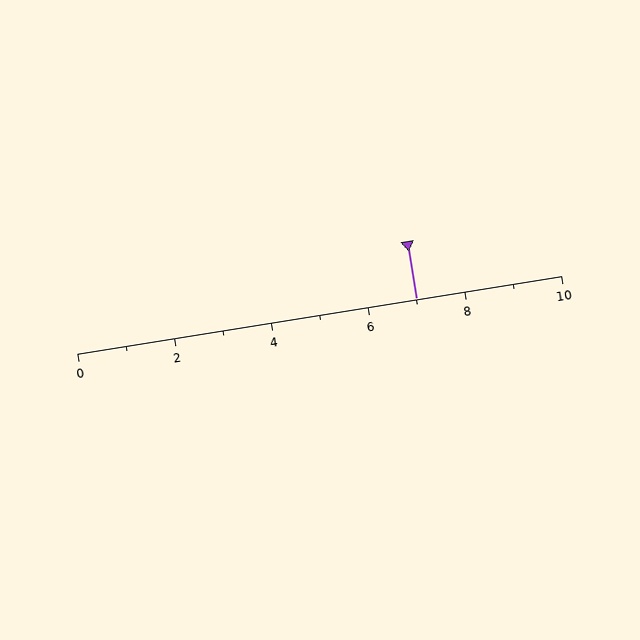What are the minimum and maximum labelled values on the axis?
The axis runs from 0 to 10.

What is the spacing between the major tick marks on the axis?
The major ticks are spaced 2 apart.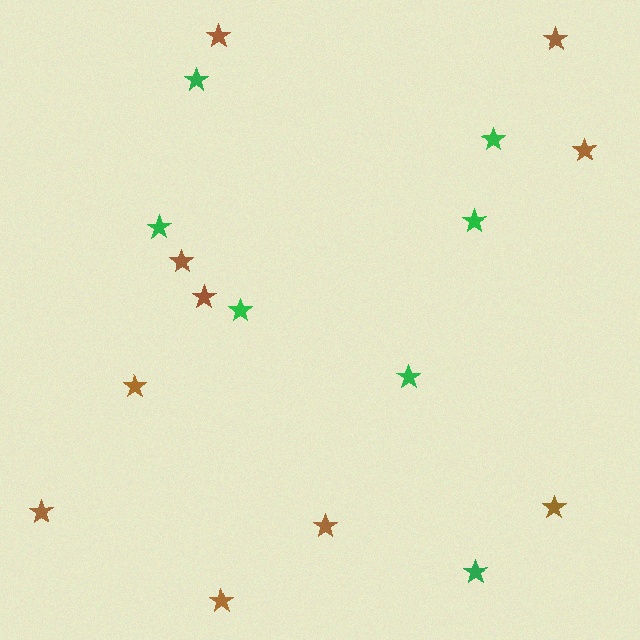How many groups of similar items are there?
There are 2 groups: one group of green stars (7) and one group of brown stars (10).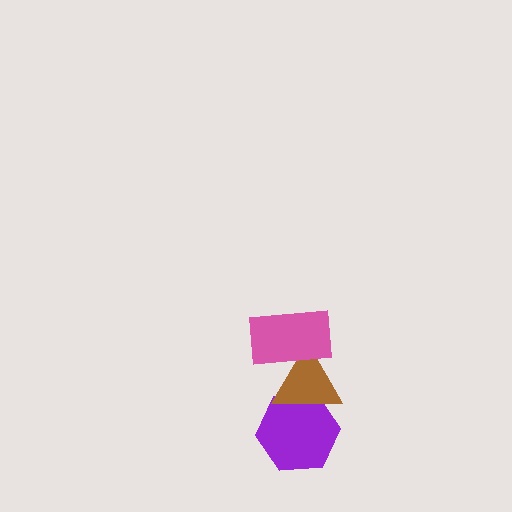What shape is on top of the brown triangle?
The pink rectangle is on top of the brown triangle.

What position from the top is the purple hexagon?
The purple hexagon is 3rd from the top.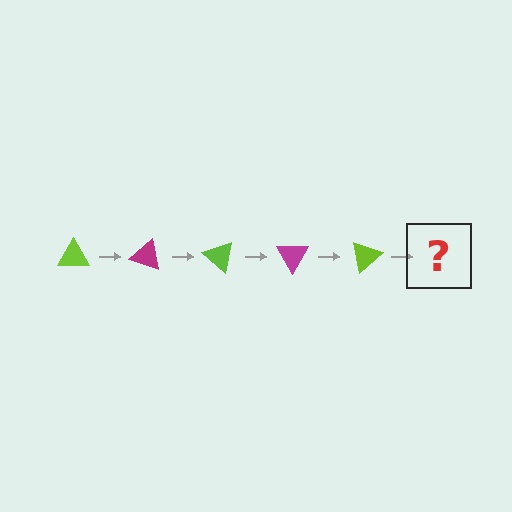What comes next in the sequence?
The next element should be a magenta triangle, rotated 100 degrees from the start.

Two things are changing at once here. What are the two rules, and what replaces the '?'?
The two rules are that it rotates 20 degrees each step and the color cycles through lime and magenta. The '?' should be a magenta triangle, rotated 100 degrees from the start.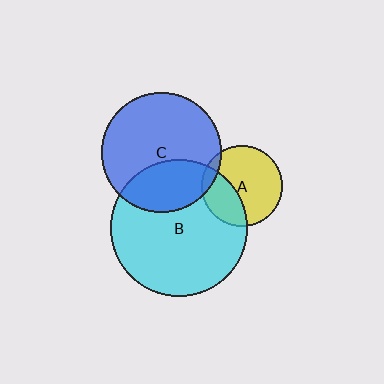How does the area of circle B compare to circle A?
Approximately 2.9 times.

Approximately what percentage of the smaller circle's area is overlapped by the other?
Approximately 10%.